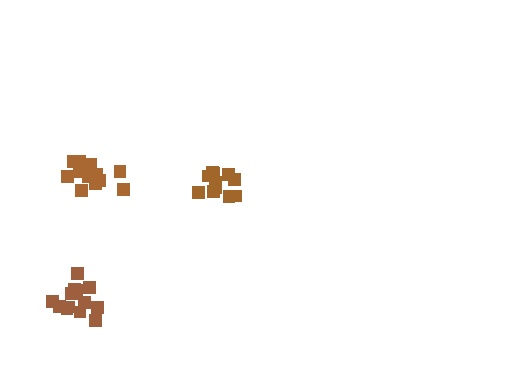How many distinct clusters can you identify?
There are 3 distinct clusters.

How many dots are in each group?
Group 1: 11 dots, Group 2: 12 dots, Group 3: 14 dots (37 total).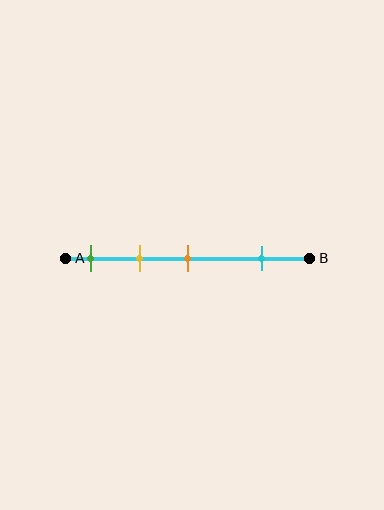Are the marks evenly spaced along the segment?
No, the marks are not evenly spaced.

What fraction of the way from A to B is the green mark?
The green mark is approximately 10% (0.1) of the way from A to B.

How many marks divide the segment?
There are 4 marks dividing the segment.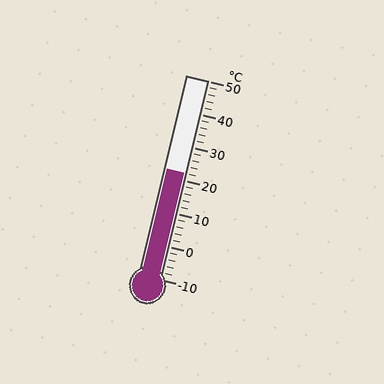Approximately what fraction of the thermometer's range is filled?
The thermometer is filled to approximately 55% of its range.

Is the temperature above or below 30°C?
The temperature is below 30°C.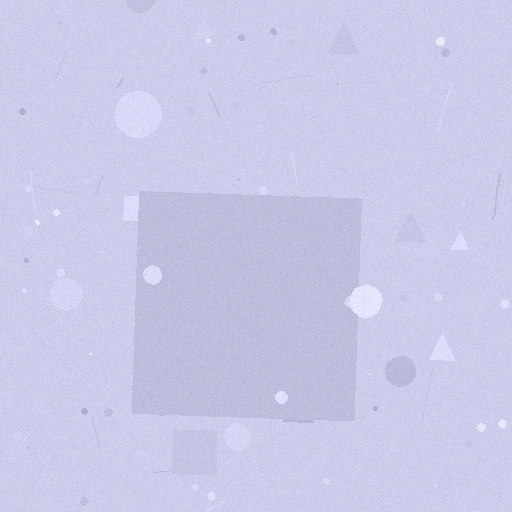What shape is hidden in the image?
A square is hidden in the image.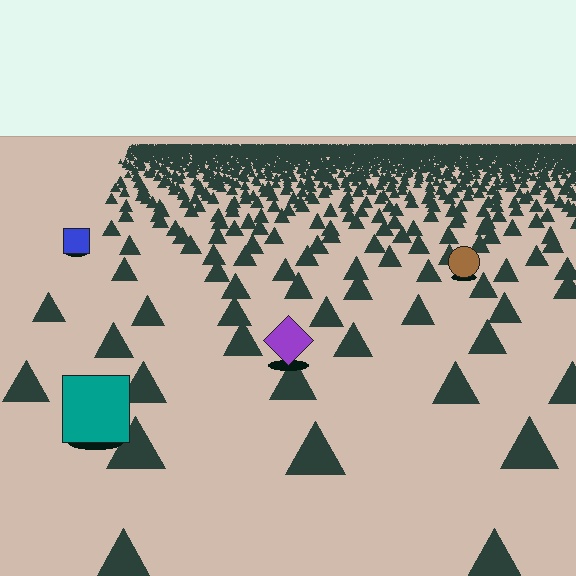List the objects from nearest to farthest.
From nearest to farthest: the teal square, the purple diamond, the brown circle, the blue square.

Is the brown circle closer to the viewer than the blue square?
Yes. The brown circle is closer — you can tell from the texture gradient: the ground texture is coarser near it.